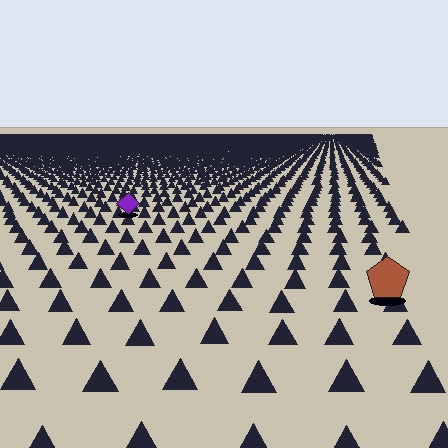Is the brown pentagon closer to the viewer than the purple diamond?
Yes. The brown pentagon is closer — you can tell from the texture gradient: the ground texture is coarser near it.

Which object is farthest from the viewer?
The purple diamond is farthest from the viewer. It appears smaller and the ground texture around it is denser.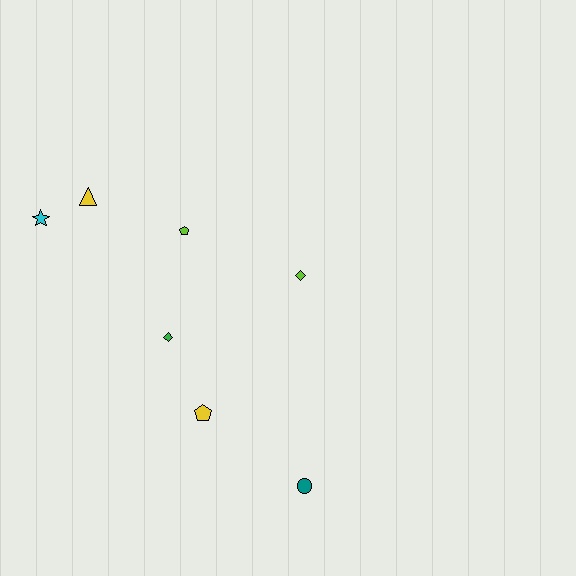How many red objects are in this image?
There are no red objects.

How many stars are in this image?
There is 1 star.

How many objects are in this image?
There are 7 objects.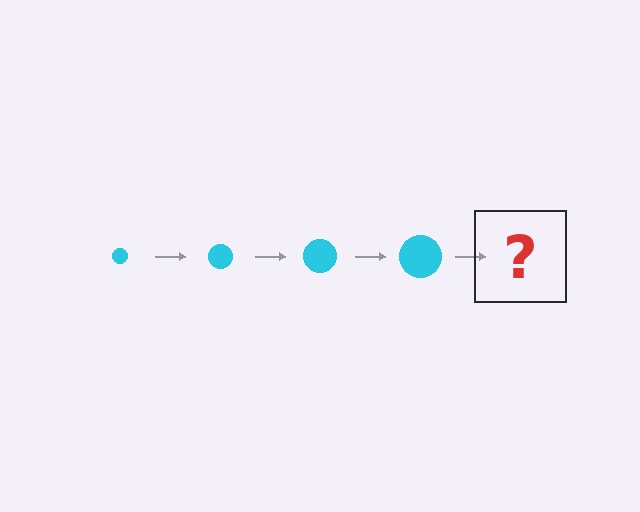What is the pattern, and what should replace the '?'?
The pattern is that the circle gets progressively larger each step. The '?' should be a cyan circle, larger than the previous one.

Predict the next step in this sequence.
The next step is a cyan circle, larger than the previous one.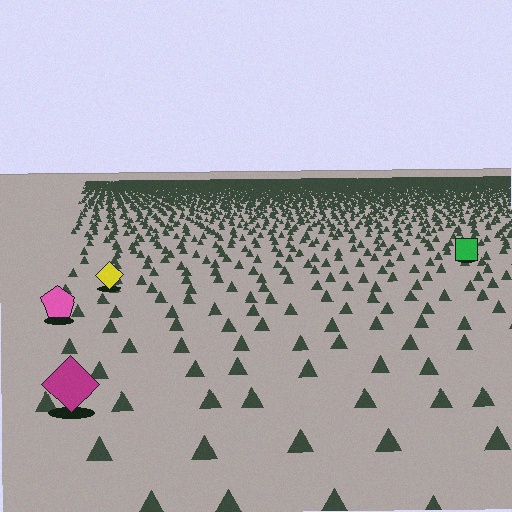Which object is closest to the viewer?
The magenta diamond is closest. The texture marks near it are larger and more spread out.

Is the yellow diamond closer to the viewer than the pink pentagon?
No. The pink pentagon is closer — you can tell from the texture gradient: the ground texture is coarser near it.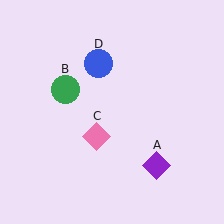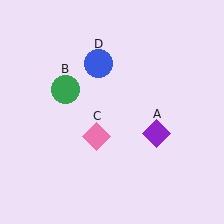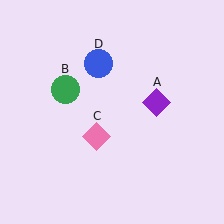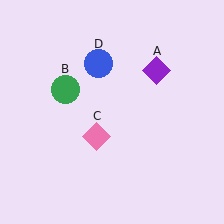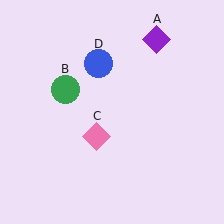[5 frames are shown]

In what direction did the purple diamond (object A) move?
The purple diamond (object A) moved up.